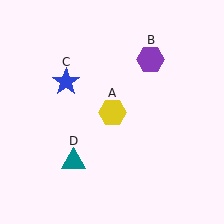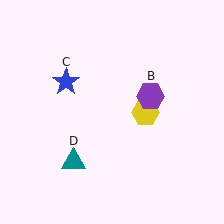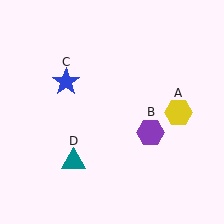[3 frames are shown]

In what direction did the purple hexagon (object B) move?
The purple hexagon (object B) moved down.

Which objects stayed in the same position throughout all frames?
Blue star (object C) and teal triangle (object D) remained stationary.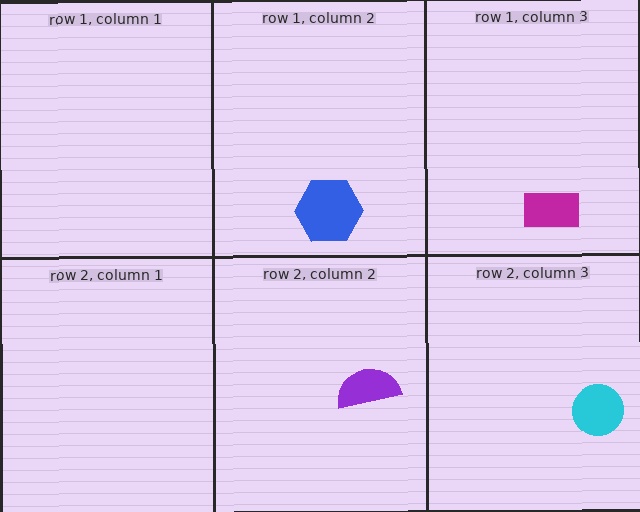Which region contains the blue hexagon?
The row 1, column 2 region.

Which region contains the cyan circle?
The row 2, column 3 region.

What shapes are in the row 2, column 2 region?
The purple semicircle.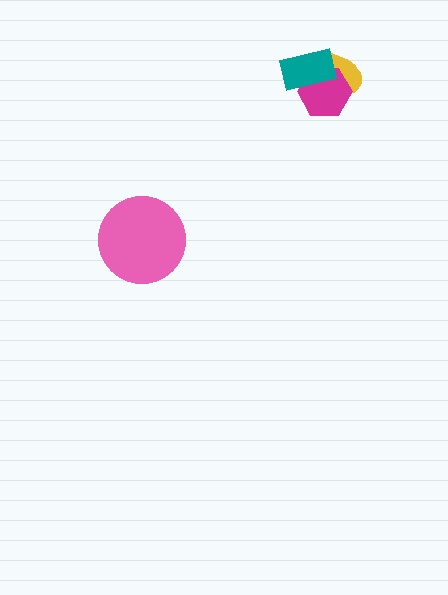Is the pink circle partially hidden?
No, no other shape covers it.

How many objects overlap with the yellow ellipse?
2 objects overlap with the yellow ellipse.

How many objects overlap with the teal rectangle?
2 objects overlap with the teal rectangle.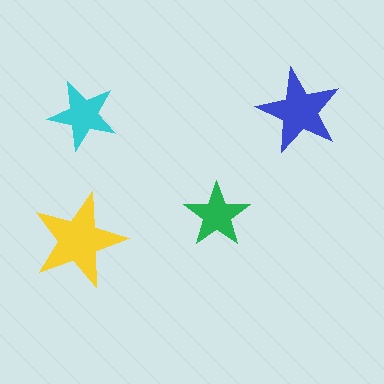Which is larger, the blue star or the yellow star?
The yellow one.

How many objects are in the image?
There are 4 objects in the image.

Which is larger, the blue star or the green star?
The blue one.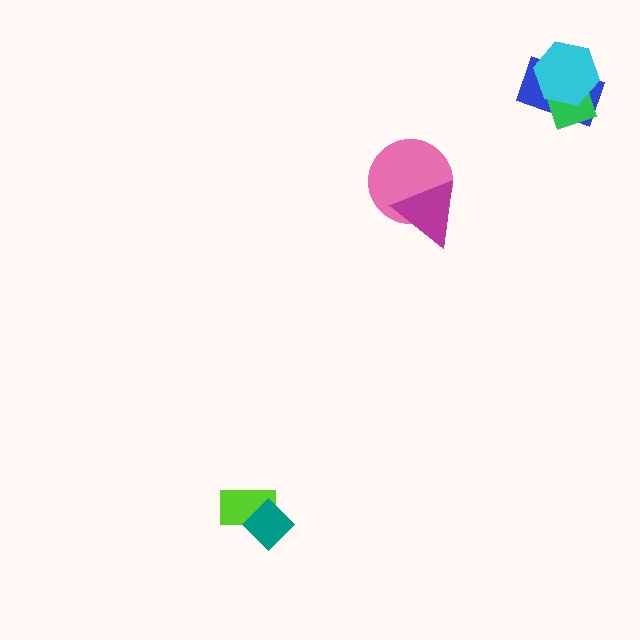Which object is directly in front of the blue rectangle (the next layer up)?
The green diamond is directly in front of the blue rectangle.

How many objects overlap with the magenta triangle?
1 object overlaps with the magenta triangle.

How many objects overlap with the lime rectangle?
1 object overlaps with the lime rectangle.